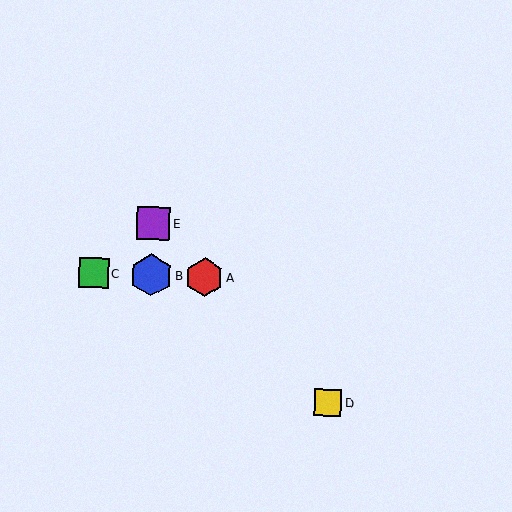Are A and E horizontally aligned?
No, A is at y≈277 and E is at y≈223.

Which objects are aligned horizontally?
Objects A, B, C are aligned horizontally.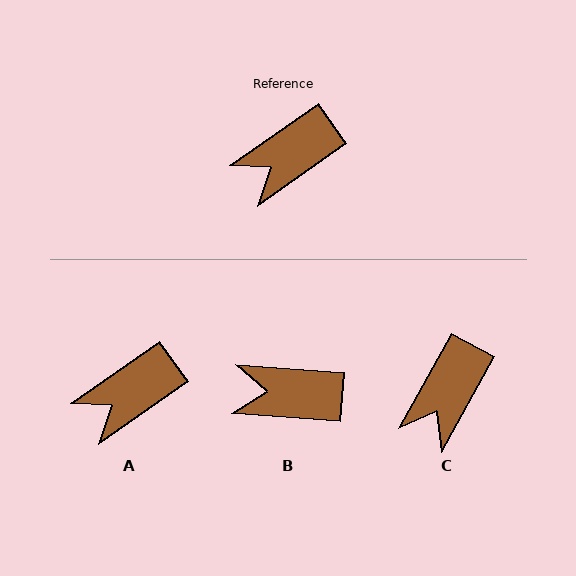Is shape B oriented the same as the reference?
No, it is off by about 39 degrees.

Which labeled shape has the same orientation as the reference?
A.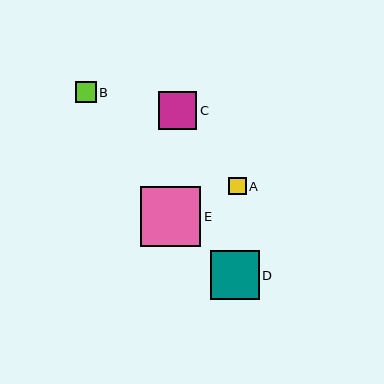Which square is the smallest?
Square A is the smallest with a size of approximately 17 pixels.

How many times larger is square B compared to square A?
Square B is approximately 1.2 times the size of square A.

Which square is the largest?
Square E is the largest with a size of approximately 60 pixels.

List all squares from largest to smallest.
From largest to smallest: E, D, C, B, A.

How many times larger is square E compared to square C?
Square E is approximately 1.6 times the size of square C.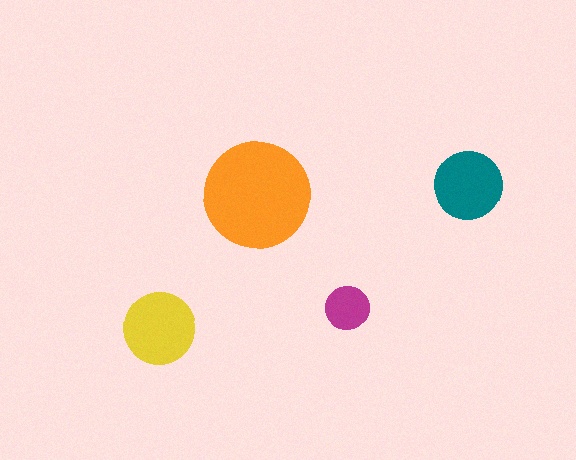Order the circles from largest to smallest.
the orange one, the yellow one, the teal one, the magenta one.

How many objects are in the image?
There are 4 objects in the image.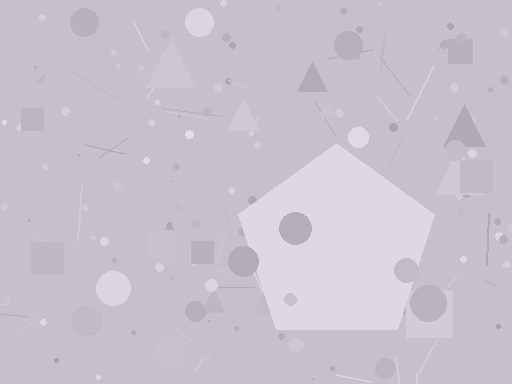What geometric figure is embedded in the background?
A pentagon is embedded in the background.